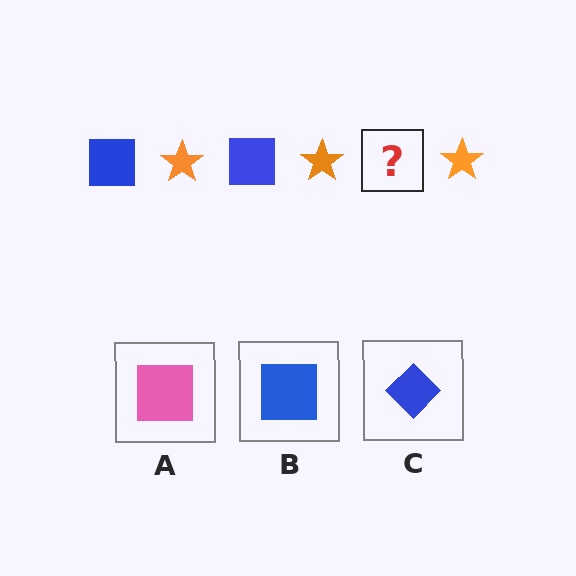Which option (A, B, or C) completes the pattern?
B.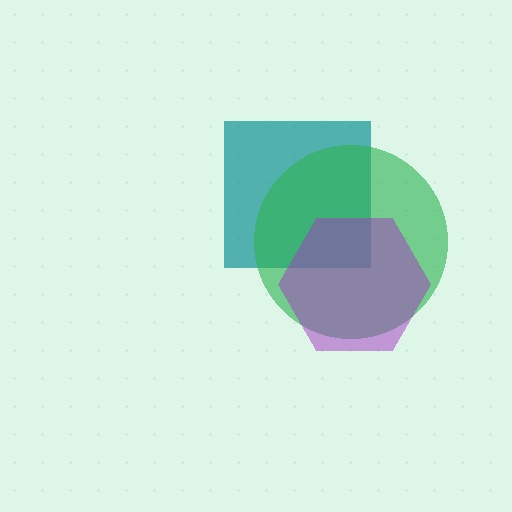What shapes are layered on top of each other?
The layered shapes are: a teal square, a green circle, a purple hexagon.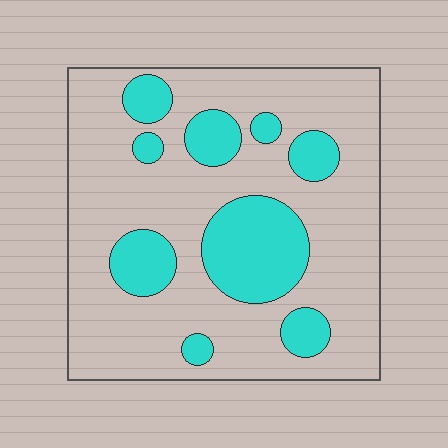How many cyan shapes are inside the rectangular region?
9.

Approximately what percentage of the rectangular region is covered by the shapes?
Approximately 25%.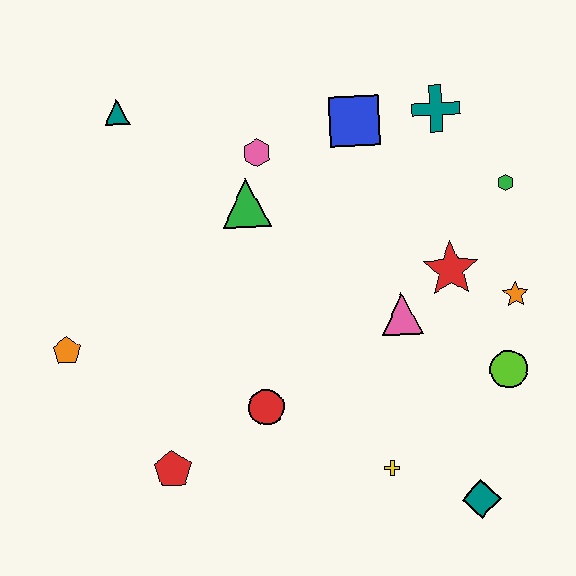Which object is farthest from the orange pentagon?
The green hexagon is farthest from the orange pentagon.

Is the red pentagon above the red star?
No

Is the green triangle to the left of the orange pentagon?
No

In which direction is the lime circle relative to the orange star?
The lime circle is below the orange star.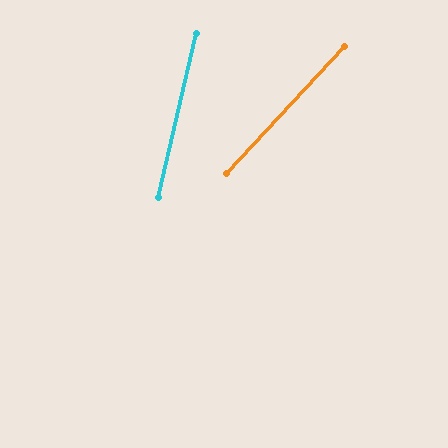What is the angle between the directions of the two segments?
Approximately 30 degrees.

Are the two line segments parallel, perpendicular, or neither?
Neither parallel nor perpendicular — they differ by about 30°.